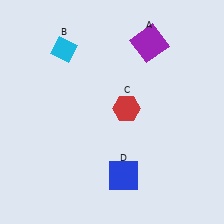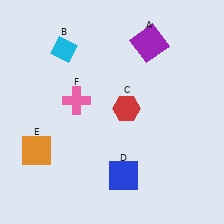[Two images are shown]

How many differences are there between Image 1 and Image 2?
There are 2 differences between the two images.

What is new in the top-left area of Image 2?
A pink cross (F) was added in the top-left area of Image 2.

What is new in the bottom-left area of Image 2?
An orange square (E) was added in the bottom-left area of Image 2.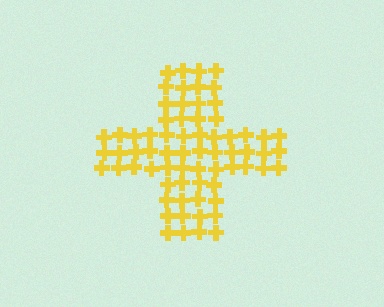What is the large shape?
The large shape is a cross.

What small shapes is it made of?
It is made of small crosses.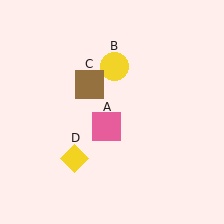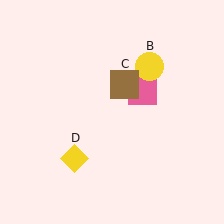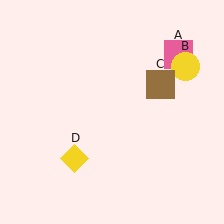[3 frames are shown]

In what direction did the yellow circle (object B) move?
The yellow circle (object B) moved right.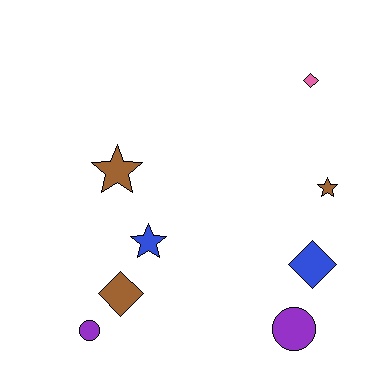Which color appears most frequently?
Brown, with 3 objects.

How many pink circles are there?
There are no pink circles.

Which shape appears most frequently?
Diamond, with 3 objects.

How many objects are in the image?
There are 8 objects.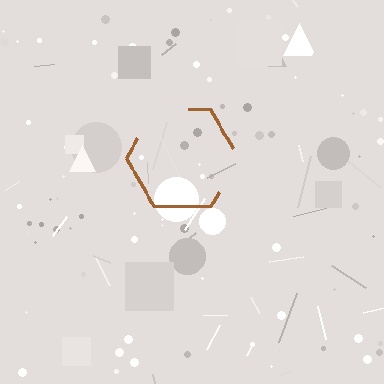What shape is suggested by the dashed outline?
The dashed outline suggests a hexagon.